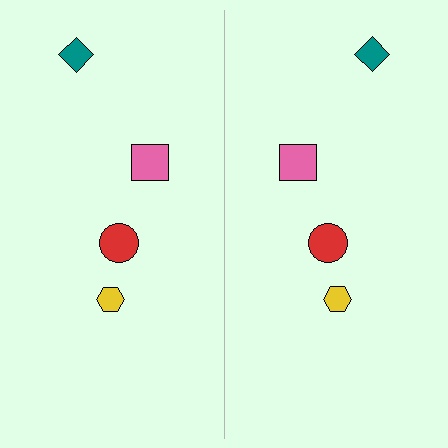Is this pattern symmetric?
Yes, this pattern has bilateral (reflection) symmetry.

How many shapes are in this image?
There are 8 shapes in this image.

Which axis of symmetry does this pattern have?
The pattern has a vertical axis of symmetry running through the center of the image.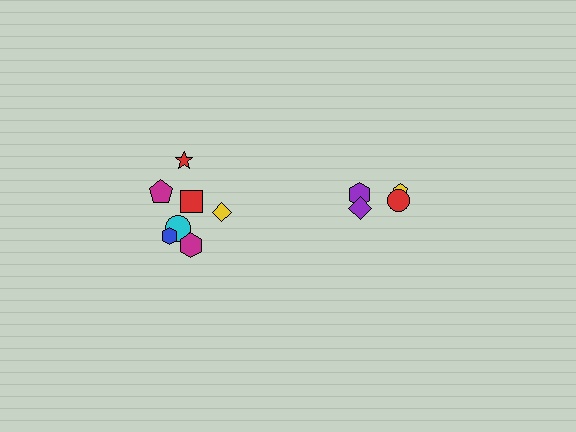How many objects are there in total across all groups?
There are 11 objects.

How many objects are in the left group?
There are 7 objects.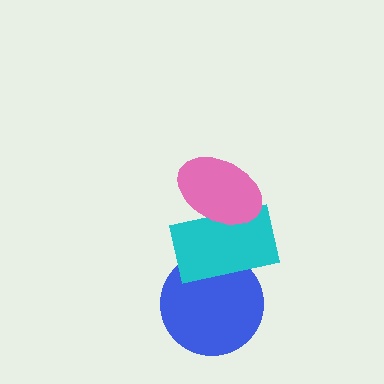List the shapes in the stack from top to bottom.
From top to bottom: the pink ellipse, the cyan rectangle, the blue circle.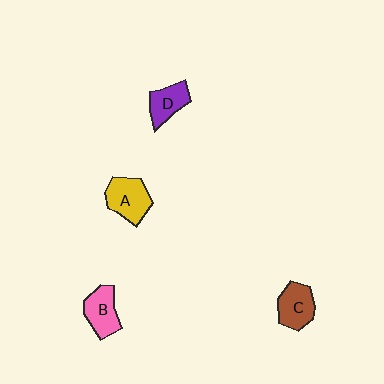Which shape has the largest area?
Shape A (yellow).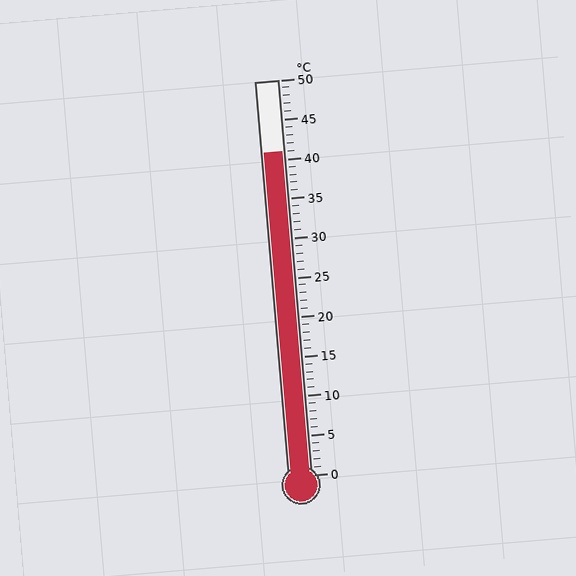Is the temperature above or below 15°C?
The temperature is above 15°C.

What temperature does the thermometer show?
The thermometer shows approximately 41°C.